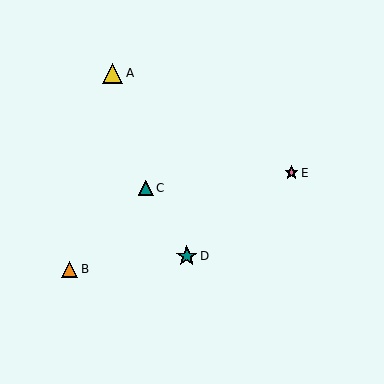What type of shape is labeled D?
Shape D is a teal star.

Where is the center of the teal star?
The center of the teal star is at (187, 256).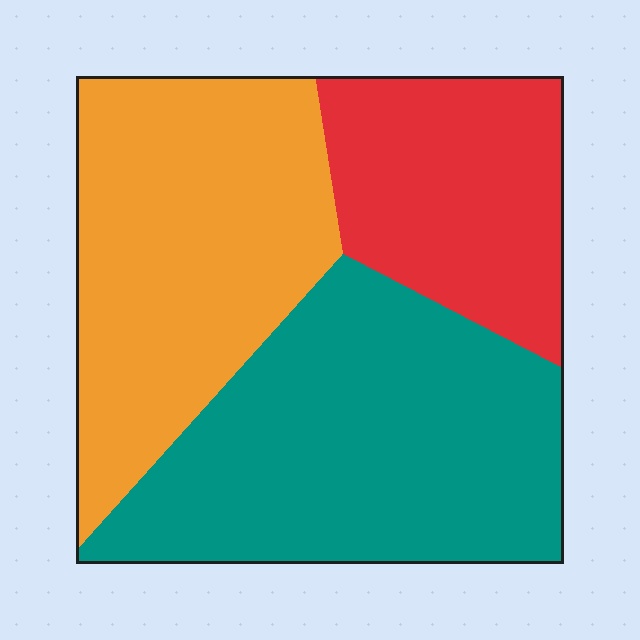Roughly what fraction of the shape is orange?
Orange covers 36% of the shape.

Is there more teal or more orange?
Teal.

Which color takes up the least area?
Red, at roughly 25%.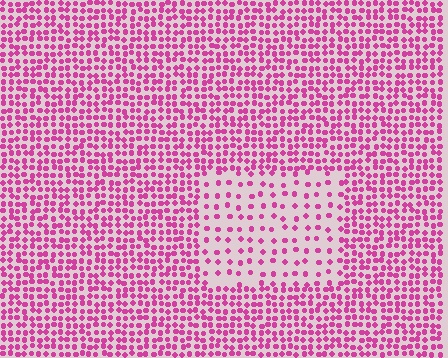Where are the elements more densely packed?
The elements are more densely packed outside the rectangle boundary.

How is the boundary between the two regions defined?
The boundary is defined by a change in element density (approximately 2.4x ratio). All elements are the same color, size, and shape.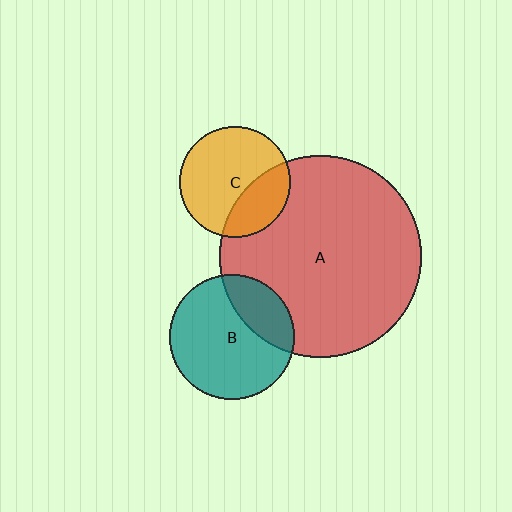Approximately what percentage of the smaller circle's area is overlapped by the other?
Approximately 30%.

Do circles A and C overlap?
Yes.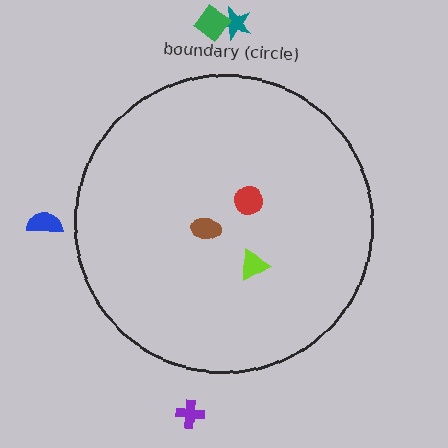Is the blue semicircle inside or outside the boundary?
Outside.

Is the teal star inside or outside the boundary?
Outside.